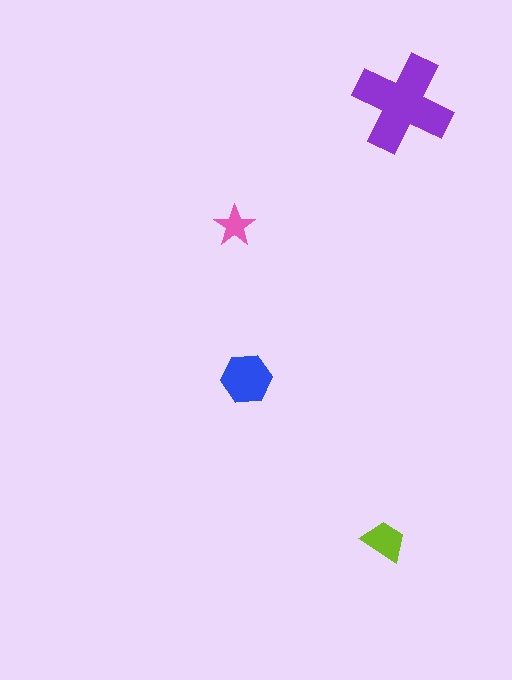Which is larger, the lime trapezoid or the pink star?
The lime trapezoid.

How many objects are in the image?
There are 4 objects in the image.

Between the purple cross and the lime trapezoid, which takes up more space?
The purple cross.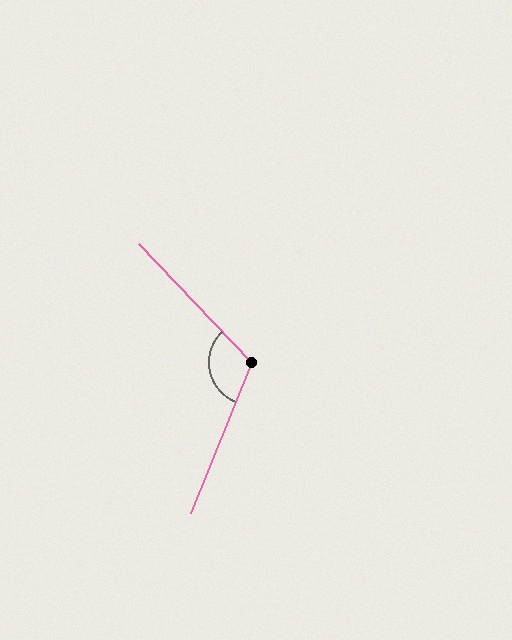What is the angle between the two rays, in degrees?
Approximately 115 degrees.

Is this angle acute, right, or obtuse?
It is obtuse.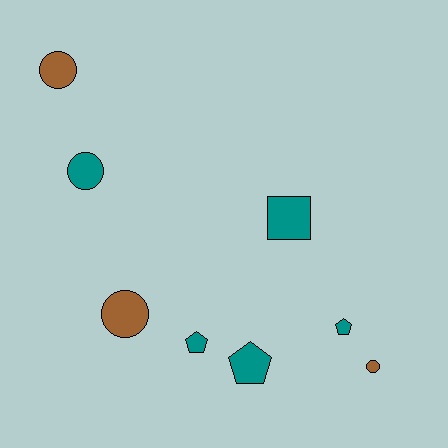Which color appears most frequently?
Teal, with 5 objects.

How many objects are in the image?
There are 8 objects.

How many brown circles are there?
There are 3 brown circles.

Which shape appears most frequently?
Circle, with 4 objects.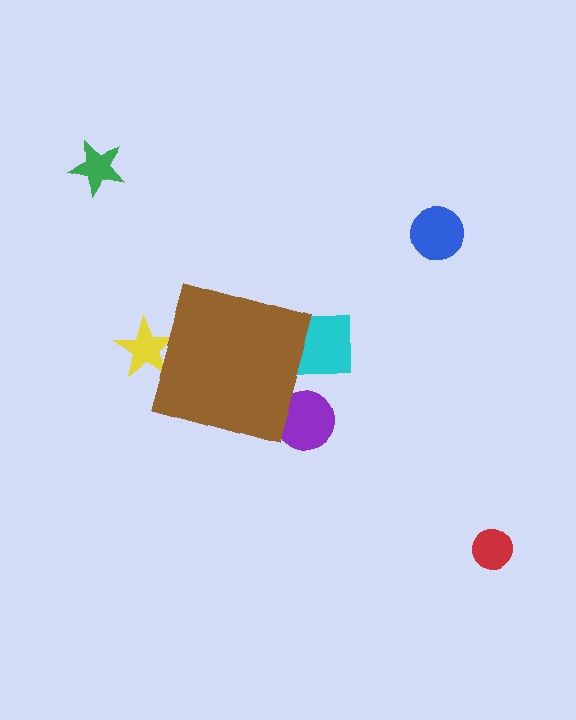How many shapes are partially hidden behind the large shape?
3 shapes are partially hidden.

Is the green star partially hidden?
No, the green star is fully visible.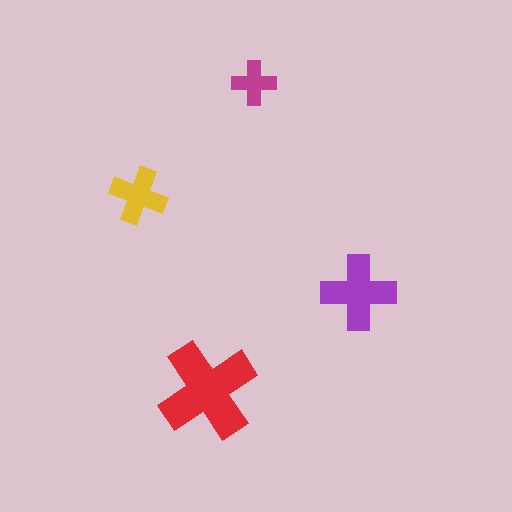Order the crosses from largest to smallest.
the red one, the purple one, the yellow one, the magenta one.